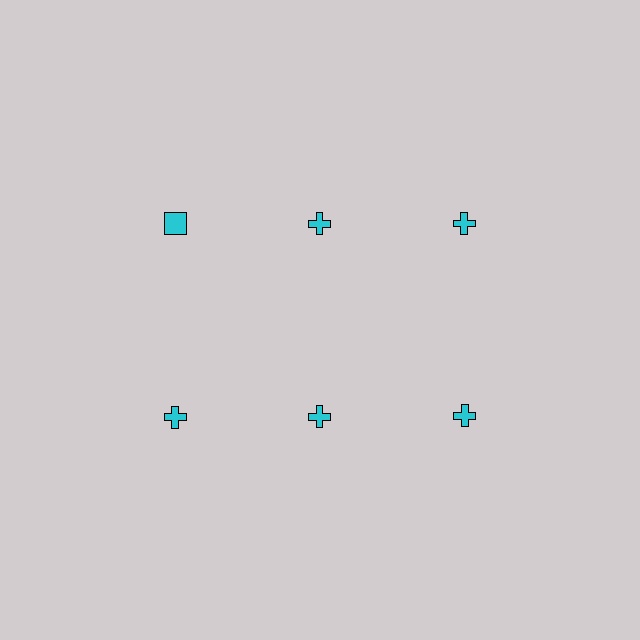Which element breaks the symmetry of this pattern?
The cyan square in the top row, leftmost column breaks the symmetry. All other shapes are cyan crosses.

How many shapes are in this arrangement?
There are 6 shapes arranged in a grid pattern.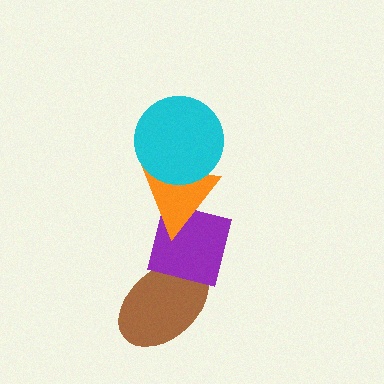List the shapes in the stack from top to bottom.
From top to bottom: the cyan circle, the orange triangle, the purple square, the brown ellipse.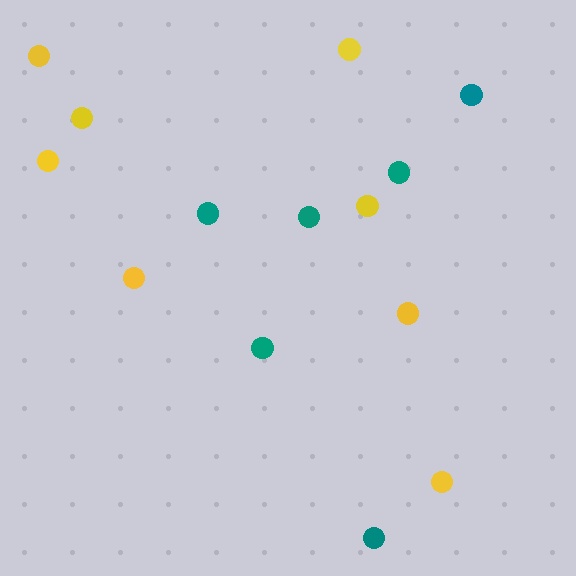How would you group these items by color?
There are 2 groups: one group of teal circles (6) and one group of yellow circles (8).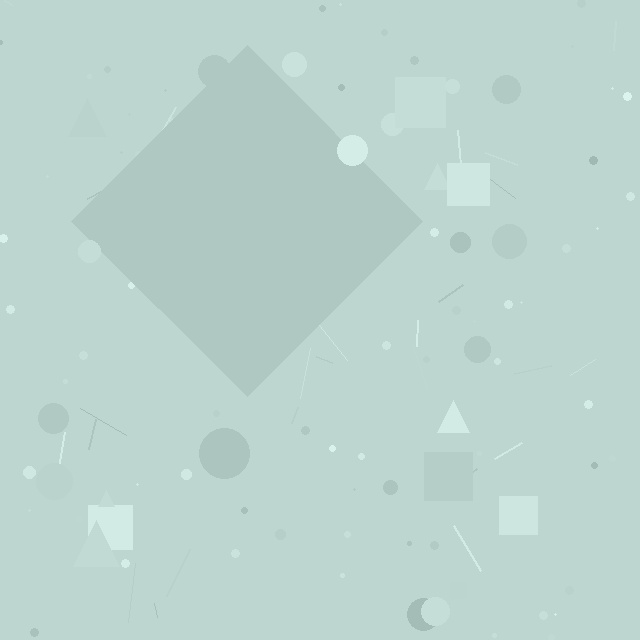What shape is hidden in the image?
A diamond is hidden in the image.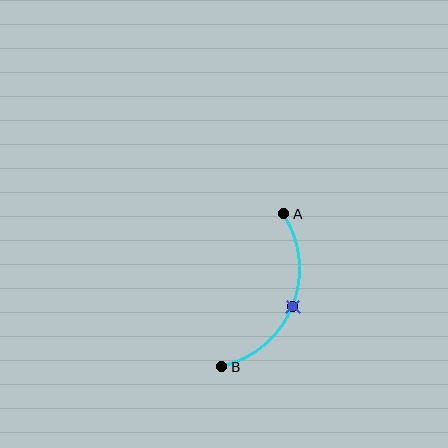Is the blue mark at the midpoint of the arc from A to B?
Yes. The blue mark lies on the arc at equal arc-length from both A and B — it is the arc midpoint.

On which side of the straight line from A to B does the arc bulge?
The arc bulges to the right of the straight line connecting A and B.